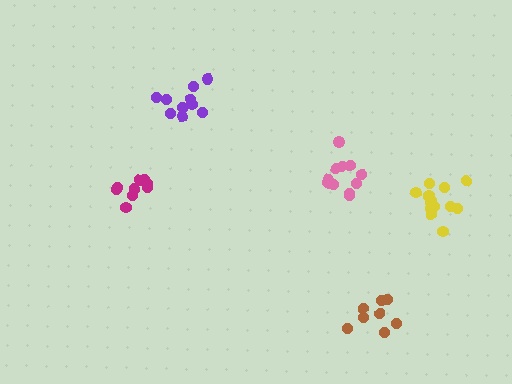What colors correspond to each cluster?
The clusters are colored: purple, pink, magenta, yellow, brown.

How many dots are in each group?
Group 1: 10 dots, Group 2: 11 dots, Group 3: 9 dots, Group 4: 14 dots, Group 5: 8 dots (52 total).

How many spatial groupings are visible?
There are 5 spatial groupings.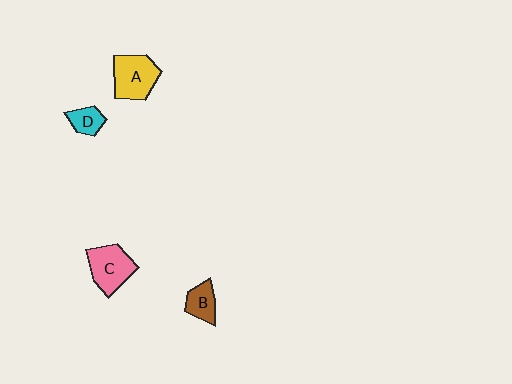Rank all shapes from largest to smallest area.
From largest to smallest: A (yellow), C (pink), B (brown), D (cyan).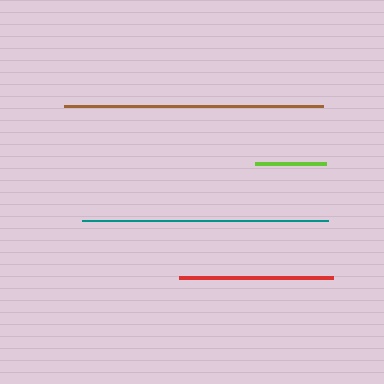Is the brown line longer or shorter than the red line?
The brown line is longer than the red line.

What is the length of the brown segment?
The brown segment is approximately 259 pixels long.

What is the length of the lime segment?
The lime segment is approximately 71 pixels long.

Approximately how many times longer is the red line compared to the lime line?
The red line is approximately 2.2 times the length of the lime line.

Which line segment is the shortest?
The lime line is the shortest at approximately 71 pixels.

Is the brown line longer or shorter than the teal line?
The brown line is longer than the teal line.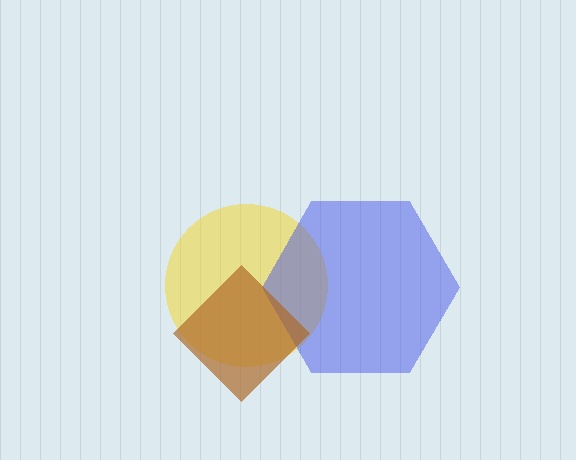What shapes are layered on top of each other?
The layered shapes are: a yellow circle, a blue hexagon, a brown diamond.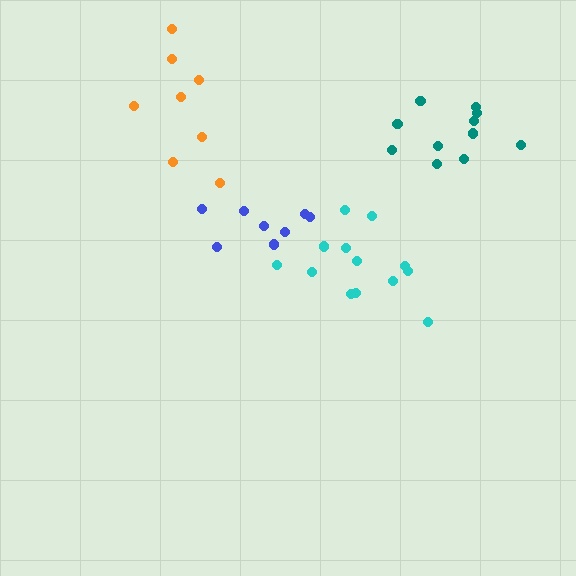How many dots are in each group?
Group 1: 8 dots, Group 2: 13 dots, Group 3: 8 dots, Group 4: 11 dots (40 total).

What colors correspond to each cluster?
The clusters are colored: orange, cyan, blue, teal.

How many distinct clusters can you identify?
There are 4 distinct clusters.